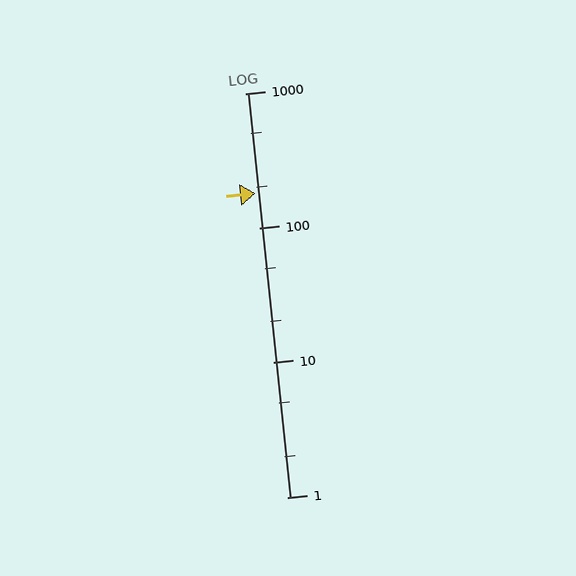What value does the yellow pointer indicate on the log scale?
The pointer indicates approximately 180.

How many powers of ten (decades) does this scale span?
The scale spans 3 decades, from 1 to 1000.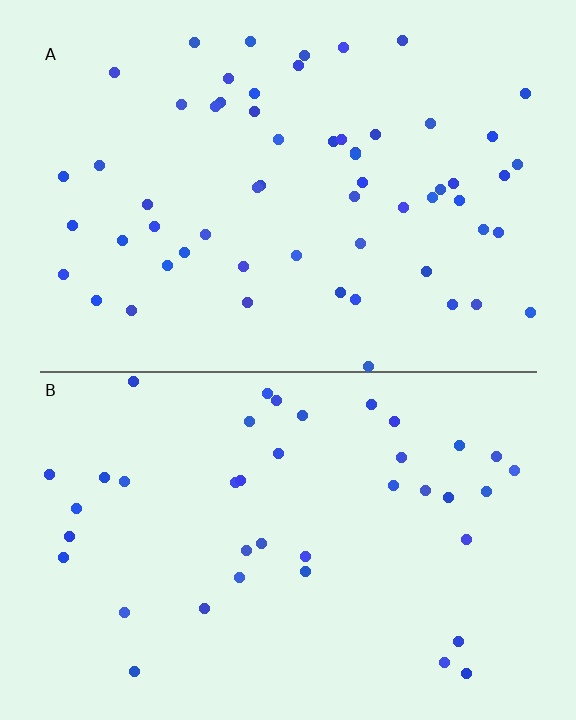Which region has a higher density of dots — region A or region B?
A (the top).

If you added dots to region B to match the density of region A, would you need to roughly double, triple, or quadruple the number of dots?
Approximately double.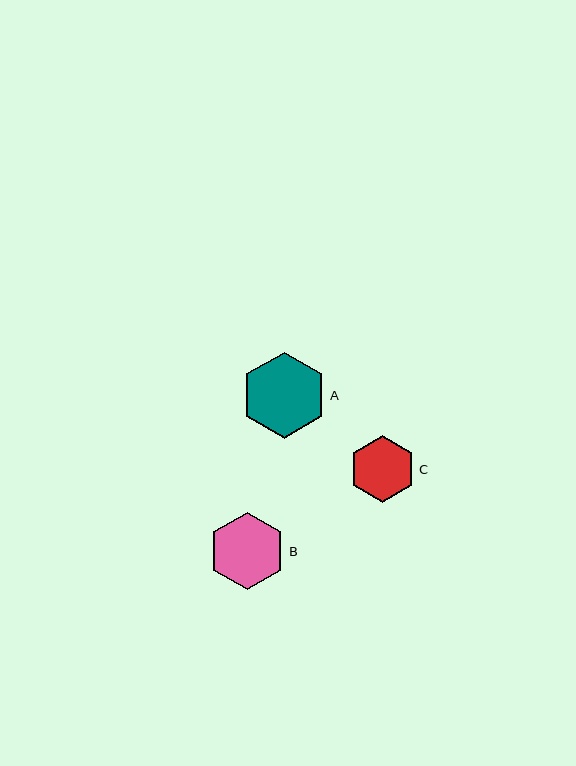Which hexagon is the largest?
Hexagon A is the largest with a size of approximately 86 pixels.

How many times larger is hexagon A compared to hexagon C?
Hexagon A is approximately 1.3 times the size of hexagon C.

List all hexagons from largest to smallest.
From largest to smallest: A, B, C.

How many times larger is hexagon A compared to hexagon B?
Hexagon A is approximately 1.1 times the size of hexagon B.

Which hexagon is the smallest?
Hexagon C is the smallest with a size of approximately 67 pixels.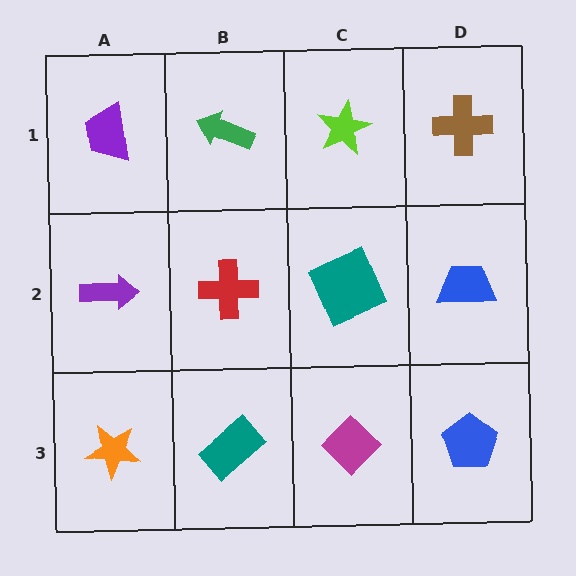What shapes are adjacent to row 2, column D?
A brown cross (row 1, column D), a blue pentagon (row 3, column D), a teal square (row 2, column C).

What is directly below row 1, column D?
A blue trapezoid.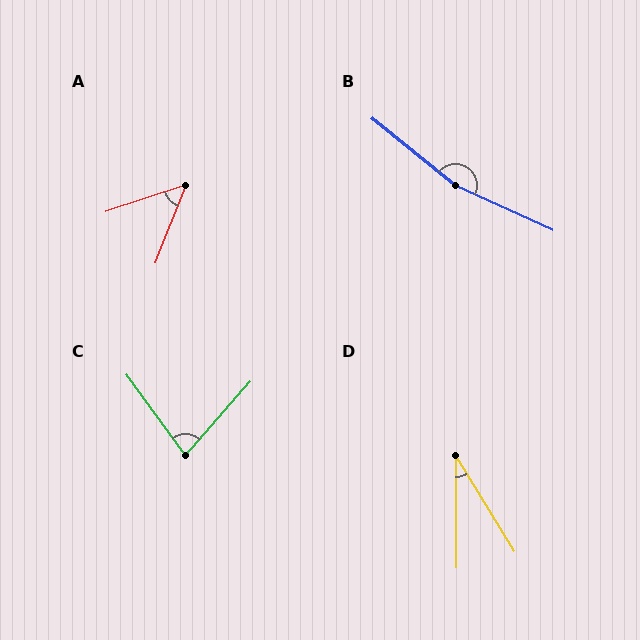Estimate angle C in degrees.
Approximately 77 degrees.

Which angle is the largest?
B, at approximately 166 degrees.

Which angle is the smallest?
D, at approximately 31 degrees.